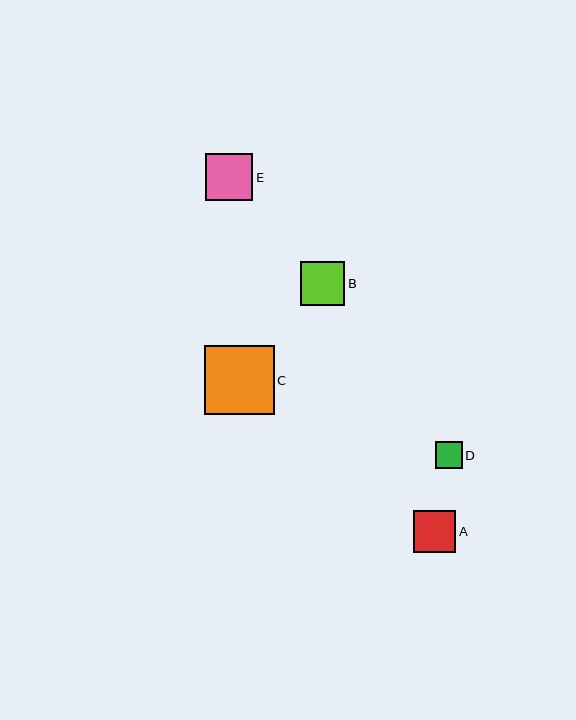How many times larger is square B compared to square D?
Square B is approximately 1.7 times the size of square D.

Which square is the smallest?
Square D is the smallest with a size of approximately 27 pixels.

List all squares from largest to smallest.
From largest to smallest: C, E, B, A, D.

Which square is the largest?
Square C is the largest with a size of approximately 69 pixels.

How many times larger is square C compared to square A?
Square C is approximately 1.7 times the size of square A.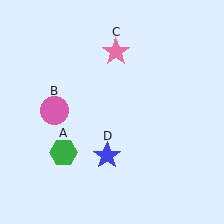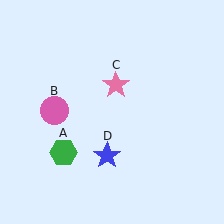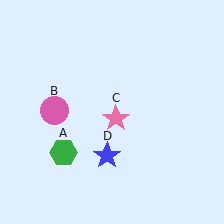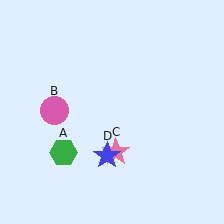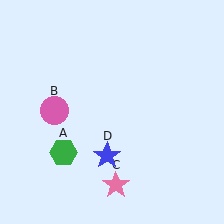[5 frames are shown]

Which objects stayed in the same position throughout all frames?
Green hexagon (object A) and pink circle (object B) and blue star (object D) remained stationary.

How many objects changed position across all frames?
1 object changed position: pink star (object C).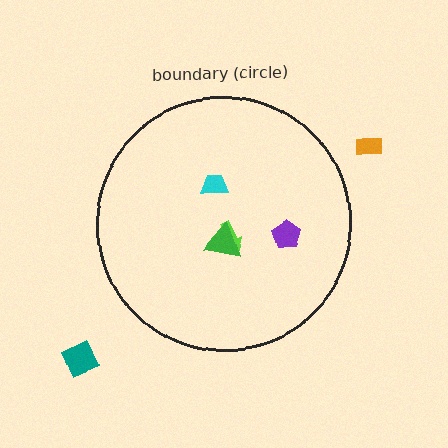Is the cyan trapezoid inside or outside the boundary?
Inside.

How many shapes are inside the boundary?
4 inside, 2 outside.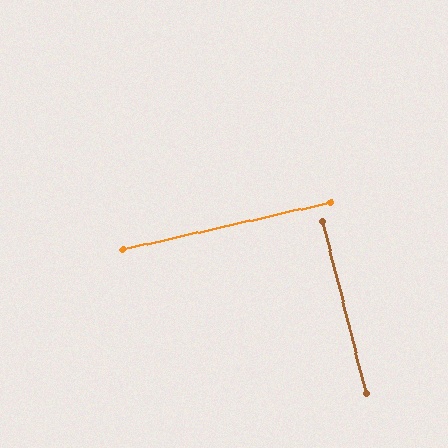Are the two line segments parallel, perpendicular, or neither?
Perpendicular — they meet at approximately 88°.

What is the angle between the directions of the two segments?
Approximately 88 degrees.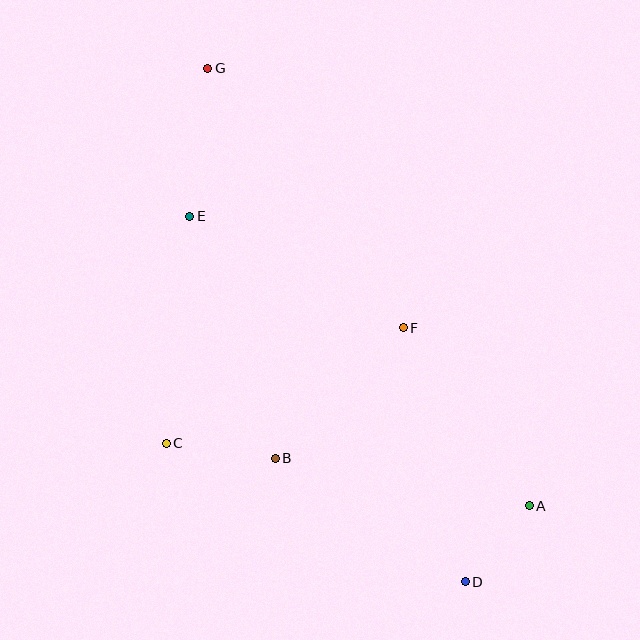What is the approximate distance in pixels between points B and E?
The distance between B and E is approximately 257 pixels.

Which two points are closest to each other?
Points A and D are closest to each other.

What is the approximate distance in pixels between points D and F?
The distance between D and F is approximately 261 pixels.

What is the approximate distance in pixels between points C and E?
The distance between C and E is approximately 228 pixels.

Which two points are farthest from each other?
Points D and G are farthest from each other.